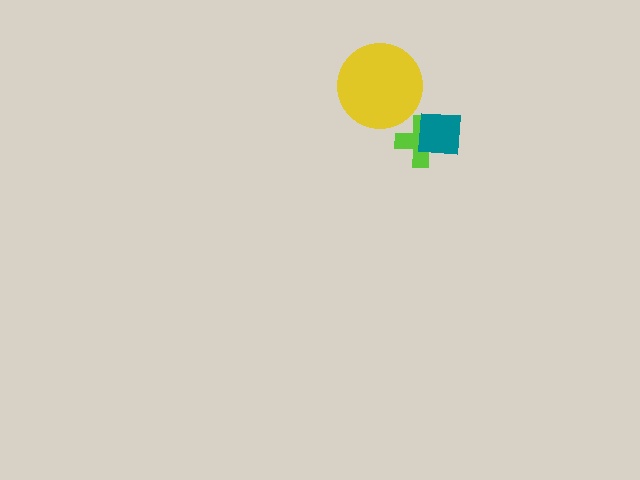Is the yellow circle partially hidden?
No, no other shape covers it.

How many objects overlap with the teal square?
1 object overlaps with the teal square.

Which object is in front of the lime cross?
The teal square is in front of the lime cross.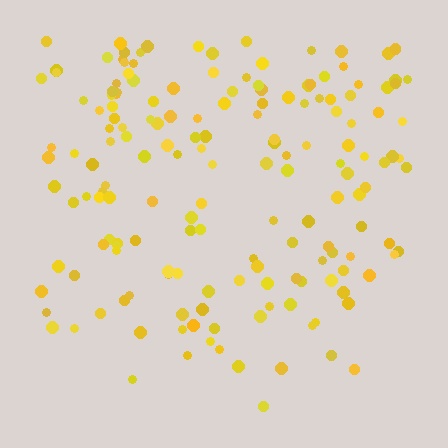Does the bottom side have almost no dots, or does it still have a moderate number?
Still a moderate number, just noticeably fewer than the top.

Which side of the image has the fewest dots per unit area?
The bottom.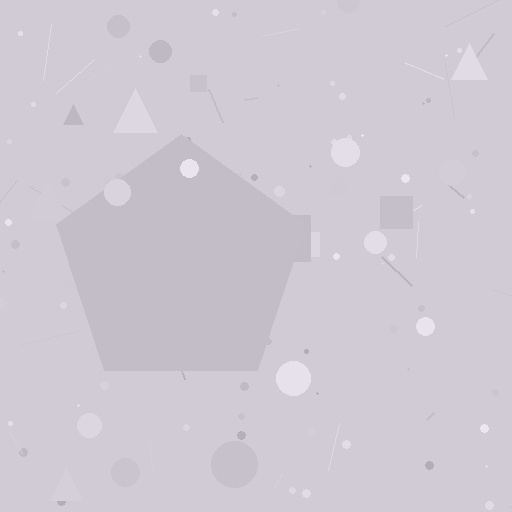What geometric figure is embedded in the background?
A pentagon is embedded in the background.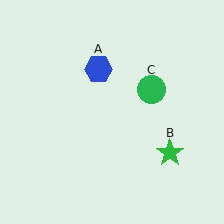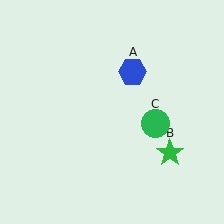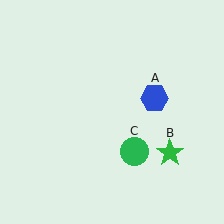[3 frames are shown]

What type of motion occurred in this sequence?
The blue hexagon (object A), green circle (object C) rotated clockwise around the center of the scene.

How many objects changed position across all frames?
2 objects changed position: blue hexagon (object A), green circle (object C).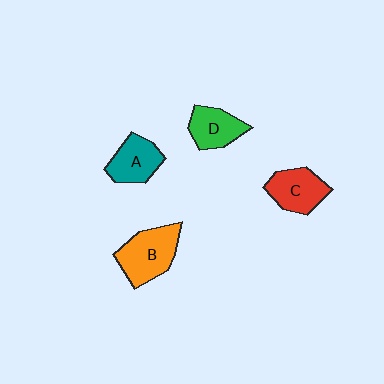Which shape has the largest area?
Shape B (orange).